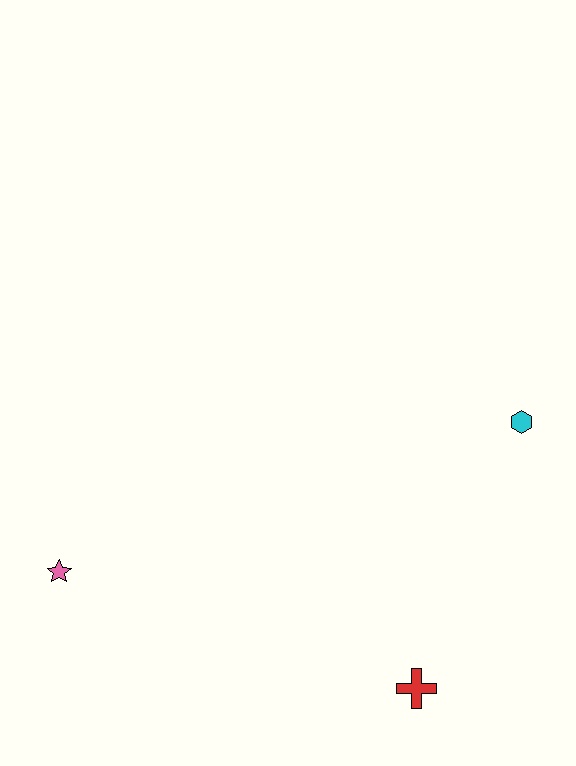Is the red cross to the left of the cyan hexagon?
Yes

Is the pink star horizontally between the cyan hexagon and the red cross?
No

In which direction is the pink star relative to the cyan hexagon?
The pink star is to the left of the cyan hexagon.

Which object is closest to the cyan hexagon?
The red cross is closest to the cyan hexagon.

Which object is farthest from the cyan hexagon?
The pink star is farthest from the cyan hexagon.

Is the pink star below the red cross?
No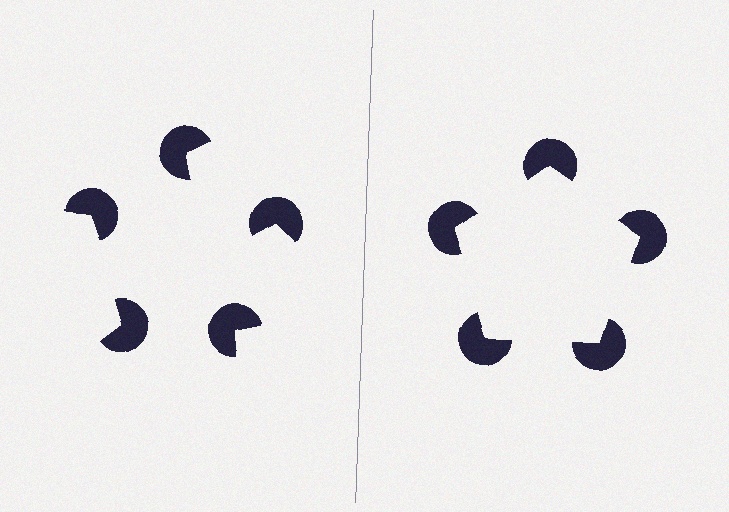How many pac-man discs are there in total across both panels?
10 — 5 on each side.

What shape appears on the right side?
An illusory pentagon.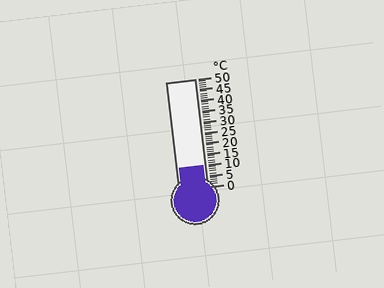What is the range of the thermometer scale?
The thermometer scale ranges from 0°C to 50°C.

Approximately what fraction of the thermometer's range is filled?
The thermometer is filled to approximately 20% of its range.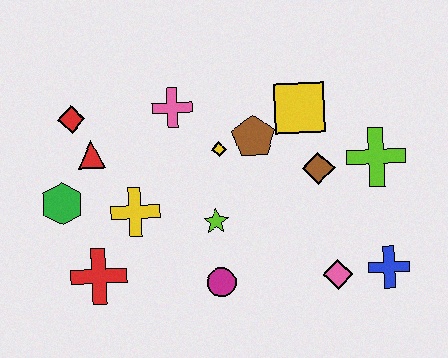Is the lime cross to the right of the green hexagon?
Yes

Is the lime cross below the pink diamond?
No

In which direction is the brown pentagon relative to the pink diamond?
The brown pentagon is above the pink diamond.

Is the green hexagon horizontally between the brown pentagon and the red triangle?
No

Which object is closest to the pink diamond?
The blue cross is closest to the pink diamond.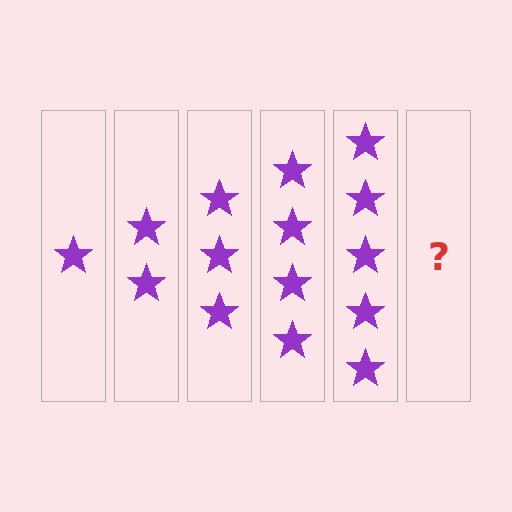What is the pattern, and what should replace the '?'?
The pattern is that each step adds one more star. The '?' should be 6 stars.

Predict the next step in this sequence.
The next step is 6 stars.